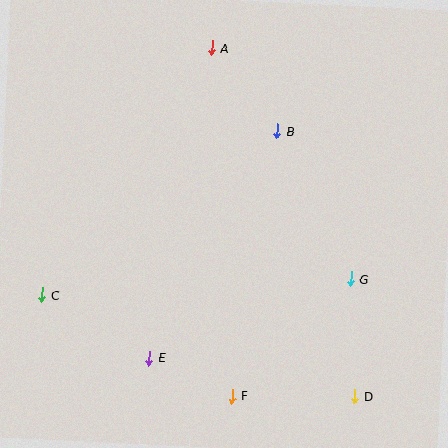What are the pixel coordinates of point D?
Point D is at (354, 396).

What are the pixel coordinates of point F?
Point F is at (232, 396).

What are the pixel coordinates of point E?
Point E is at (149, 358).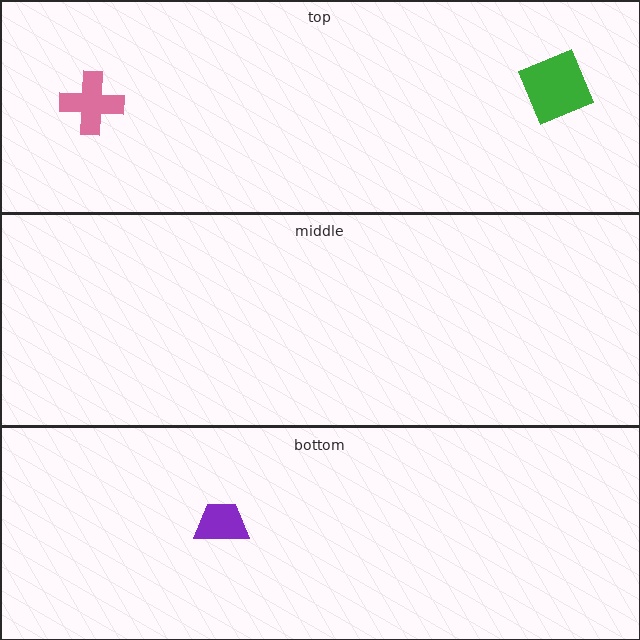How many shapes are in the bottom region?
1.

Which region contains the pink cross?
The top region.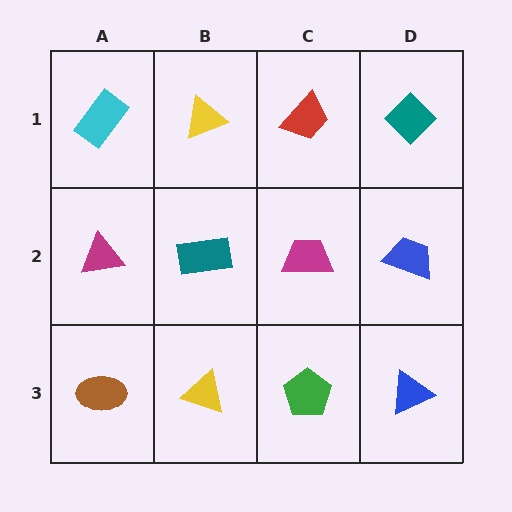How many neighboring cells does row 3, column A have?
2.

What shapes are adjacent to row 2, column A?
A cyan rectangle (row 1, column A), a brown ellipse (row 3, column A), a teal rectangle (row 2, column B).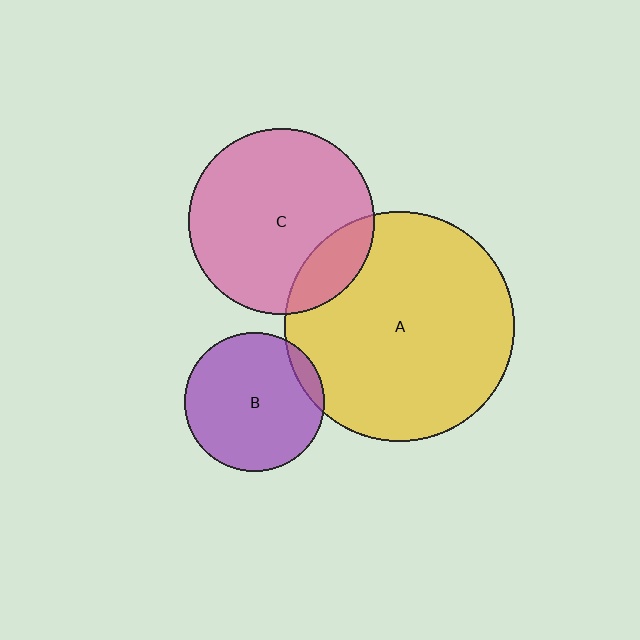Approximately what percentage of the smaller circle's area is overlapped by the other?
Approximately 15%.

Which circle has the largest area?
Circle A (yellow).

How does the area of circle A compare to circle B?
Approximately 2.7 times.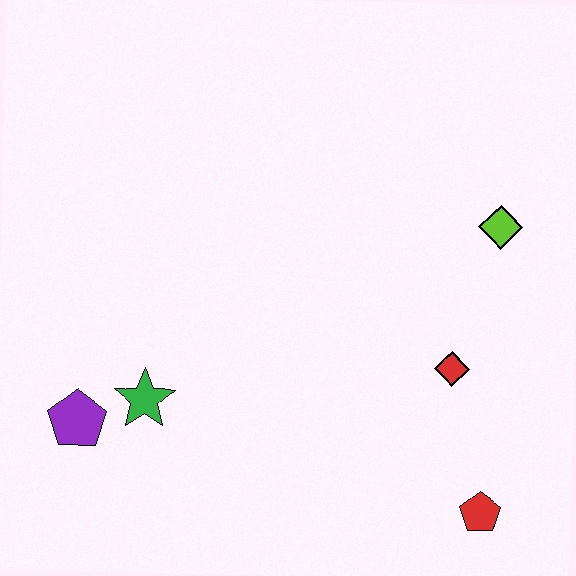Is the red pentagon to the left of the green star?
No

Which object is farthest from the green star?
The lime diamond is farthest from the green star.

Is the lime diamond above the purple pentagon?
Yes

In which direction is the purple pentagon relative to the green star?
The purple pentagon is to the left of the green star.